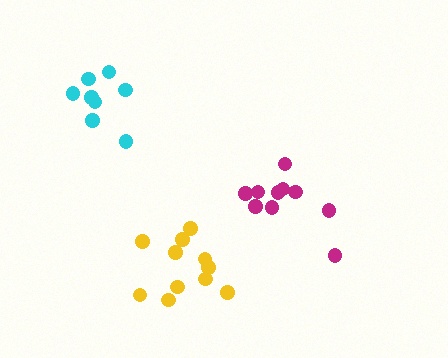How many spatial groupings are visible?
There are 3 spatial groupings.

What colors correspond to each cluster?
The clusters are colored: cyan, magenta, yellow.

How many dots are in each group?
Group 1: 8 dots, Group 2: 10 dots, Group 3: 11 dots (29 total).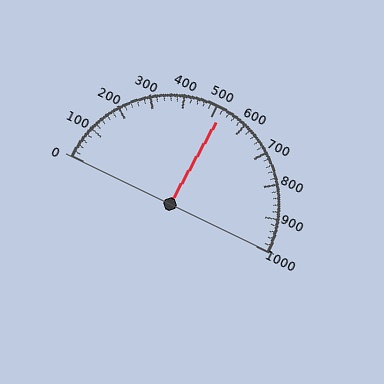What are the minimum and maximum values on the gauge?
The gauge ranges from 0 to 1000.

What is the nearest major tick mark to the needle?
The nearest major tick mark is 500.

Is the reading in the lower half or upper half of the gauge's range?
The reading is in the upper half of the range (0 to 1000).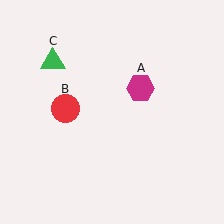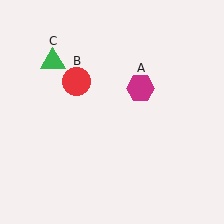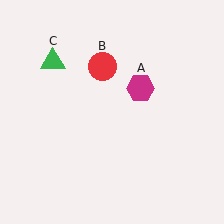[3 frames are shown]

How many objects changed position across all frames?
1 object changed position: red circle (object B).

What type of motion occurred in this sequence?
The red circle (object B) rotated clockwise around the center of the scene.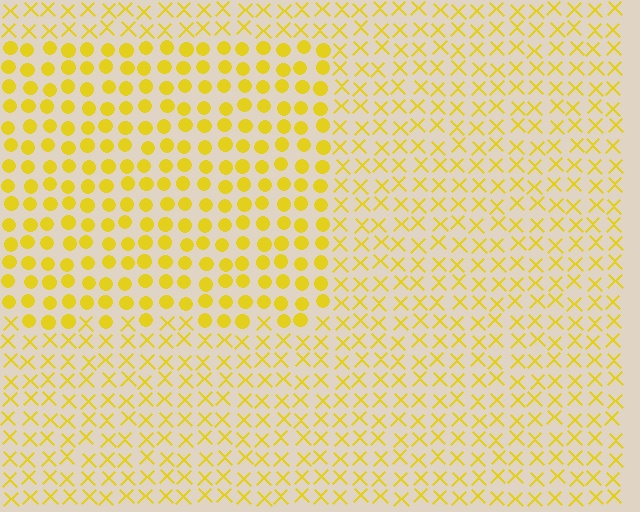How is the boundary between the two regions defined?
The boundary is defined by a change in element shape: circles inside vs. X marks outside. All elements share the same color and spacing.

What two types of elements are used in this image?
The image uses circles inside the rectangle region and X marks outside it.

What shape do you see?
I see a rectangle.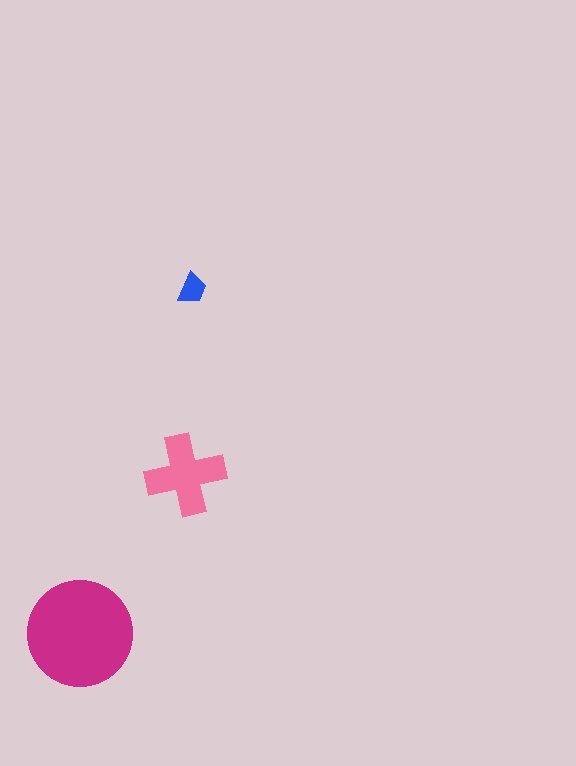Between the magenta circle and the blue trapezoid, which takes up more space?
The magenta circle.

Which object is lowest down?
The magenta circle is bottommost.